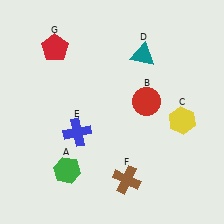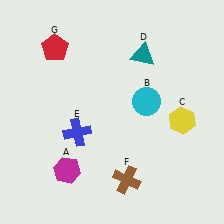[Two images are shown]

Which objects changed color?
A changed from green to magenta. B changed from red to cyan.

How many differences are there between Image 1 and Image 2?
There are 2 differences between the two images.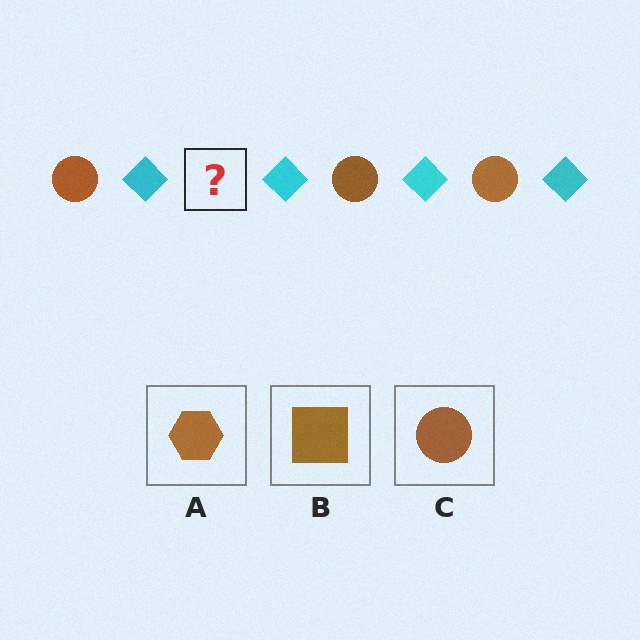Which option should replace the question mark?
Option C.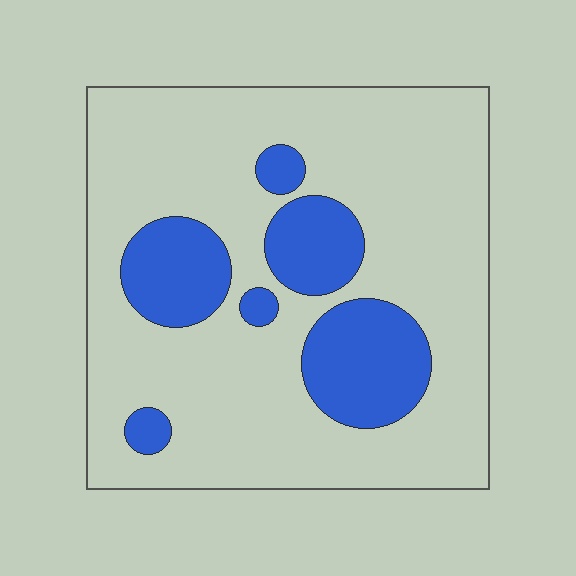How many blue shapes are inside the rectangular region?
6.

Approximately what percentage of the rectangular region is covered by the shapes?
Approximately 20%.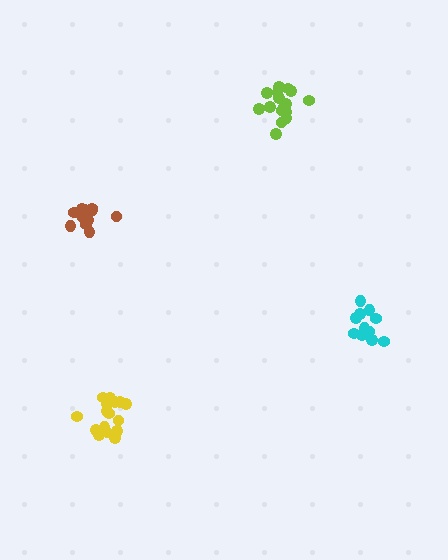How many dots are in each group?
Group 1: 11 dots, Group 2: 11 dots, Group 3: 16 dots, Group 4: 16 dots (54 total).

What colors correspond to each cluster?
The clusters are colored: cyan, brown, yellow, lime.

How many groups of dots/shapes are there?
There are 4 groups.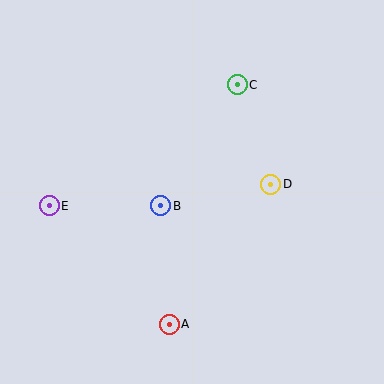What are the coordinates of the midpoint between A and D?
The midpoint between A and D is at (220, 254).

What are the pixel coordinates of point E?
Point E is at (49, 206).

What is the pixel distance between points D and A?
The distance between D and A is 173 pixels.